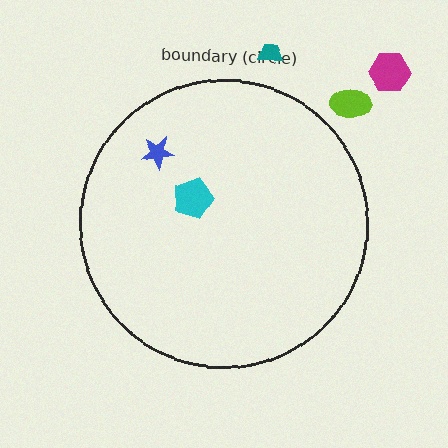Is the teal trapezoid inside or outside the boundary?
Outside.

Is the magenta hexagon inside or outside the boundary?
Outside.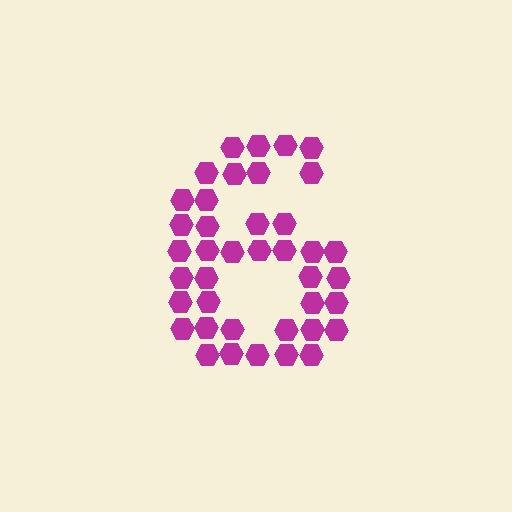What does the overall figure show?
The overall figure shows the digit 6.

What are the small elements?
The small elements are hexagons.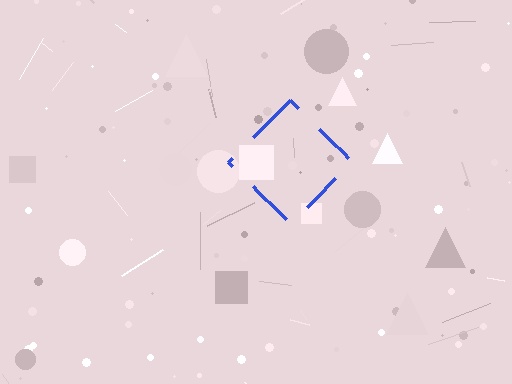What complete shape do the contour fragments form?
The contour fragments form a diamond.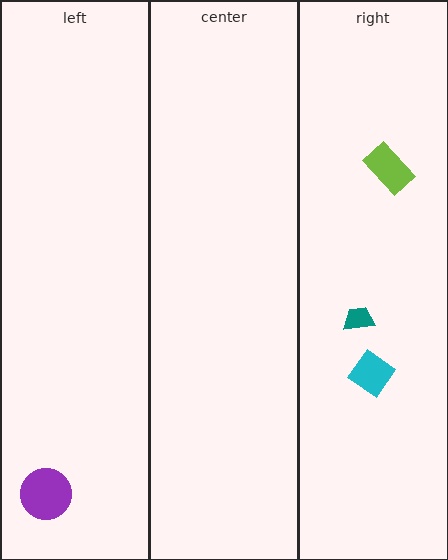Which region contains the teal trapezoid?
The right region.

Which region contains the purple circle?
The left region.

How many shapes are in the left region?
1.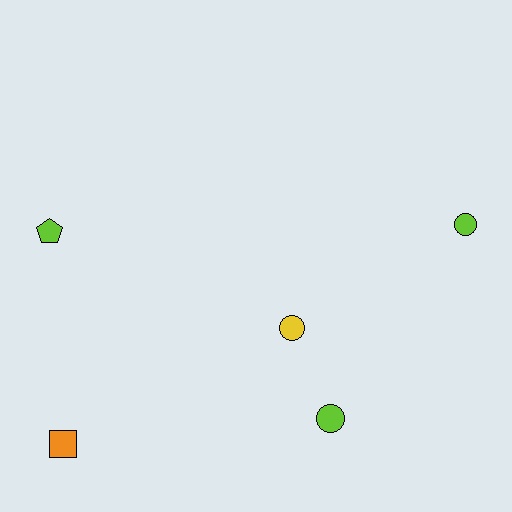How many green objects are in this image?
There are no green objects.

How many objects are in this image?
There are 5 objects.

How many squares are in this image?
There is 1 square.